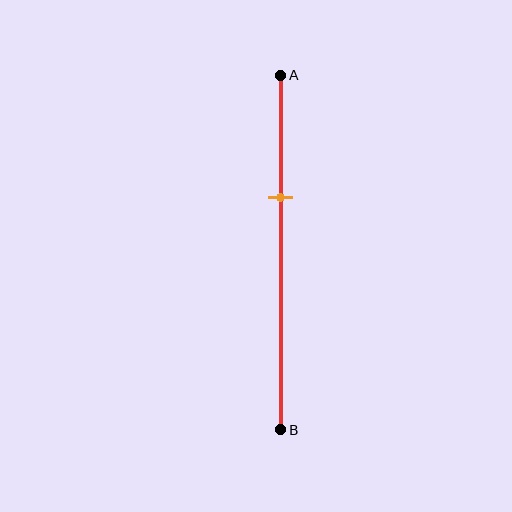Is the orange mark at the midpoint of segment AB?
No, the mark is at about 35% from A, not at the 50% midpoint.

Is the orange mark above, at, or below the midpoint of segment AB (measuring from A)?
The orange mark is above the midpoint of segment AB.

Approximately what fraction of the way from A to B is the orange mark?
The orange mark is approximately 35% of the way from A to B.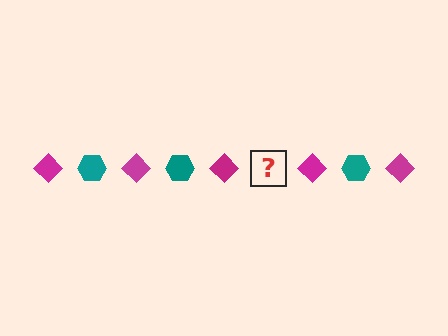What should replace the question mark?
The question mark should be replaced with a teal hexagon.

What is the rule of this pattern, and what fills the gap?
The rule is that the pattern alternates between magenta diamond and teal hexagon. The gap should be filled with a teal hexagon.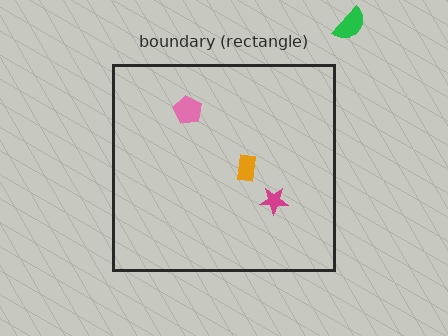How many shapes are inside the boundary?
3 inside, 1 outside.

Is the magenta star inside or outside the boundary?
Inside.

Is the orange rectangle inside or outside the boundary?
Inside.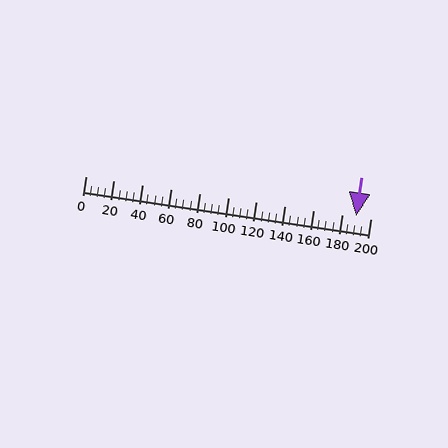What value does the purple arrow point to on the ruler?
The purple arrow points to approximately 190.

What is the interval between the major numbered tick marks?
The major tick marks are spaced 20 units apart.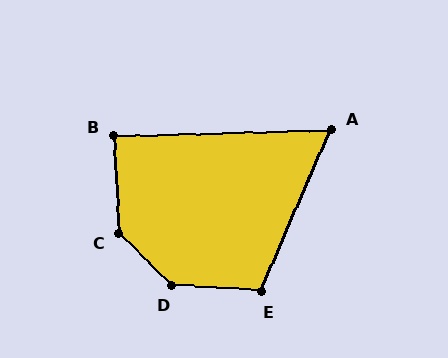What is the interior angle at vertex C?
Approximately 137 degrees (obtuse).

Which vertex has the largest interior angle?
D, at approximately 139 degrees.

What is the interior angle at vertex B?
Approximately 89 degrees (approximately right).